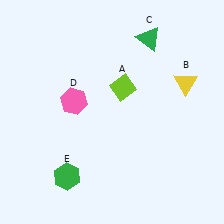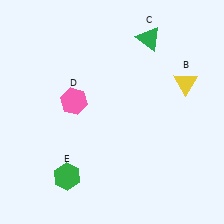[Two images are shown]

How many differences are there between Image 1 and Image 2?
There is 1 difference between the two images.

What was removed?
The lime diamond (A) was removed in Image 2.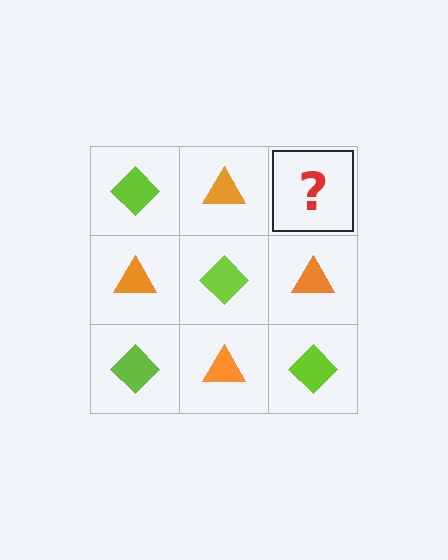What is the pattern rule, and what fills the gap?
The rule is that it alternates lime diamond and orange triangle in a checkerboard pattern. The gap should be filled with a lime diamond.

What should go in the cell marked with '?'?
The missing cell should contain a lime diamond.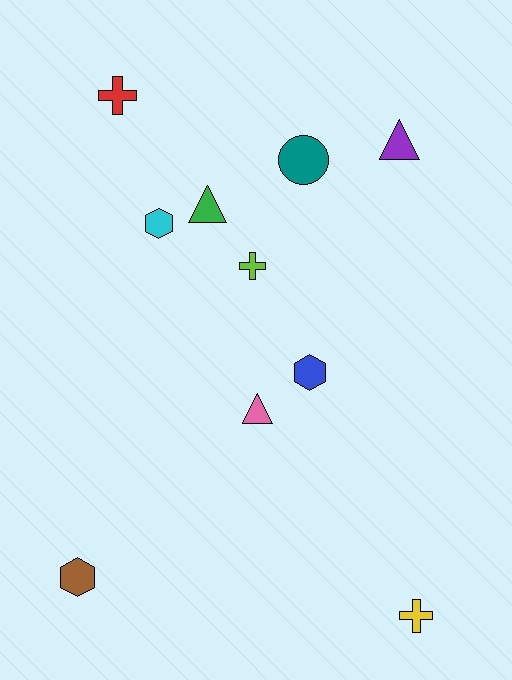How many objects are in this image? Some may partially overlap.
There are 10 objects.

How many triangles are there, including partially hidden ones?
There are 3 triangles.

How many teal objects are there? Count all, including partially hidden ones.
There is 1 teal object.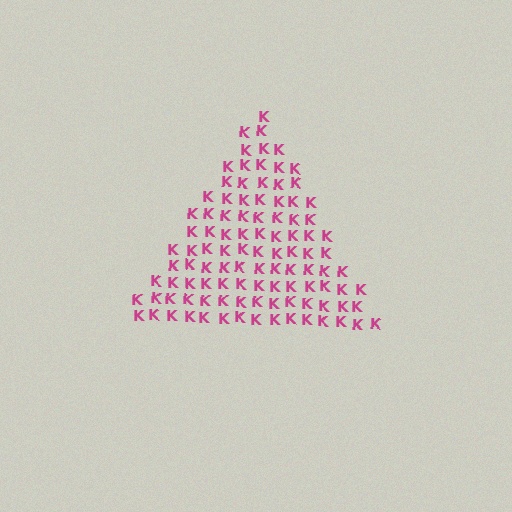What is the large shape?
The large shape is a triangle.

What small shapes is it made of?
It is made of small letter K's.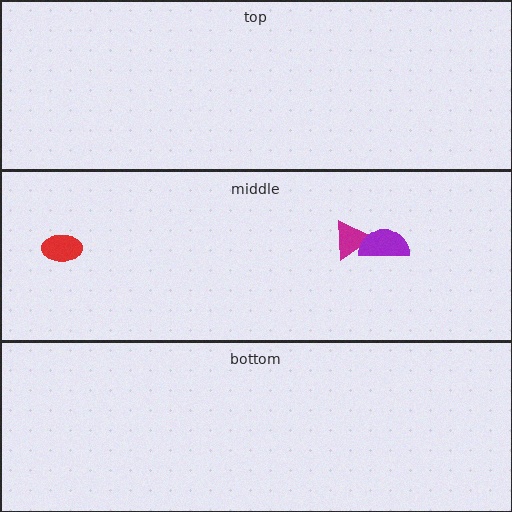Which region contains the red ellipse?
The middle region.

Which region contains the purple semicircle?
The middle region.